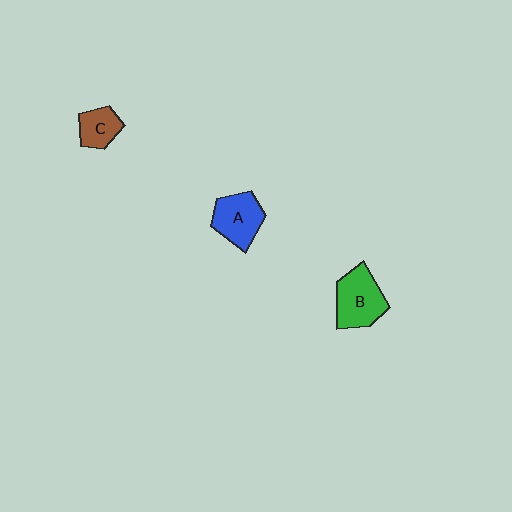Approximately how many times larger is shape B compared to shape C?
Approximately 1.7 times.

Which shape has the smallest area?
Shape C (brown).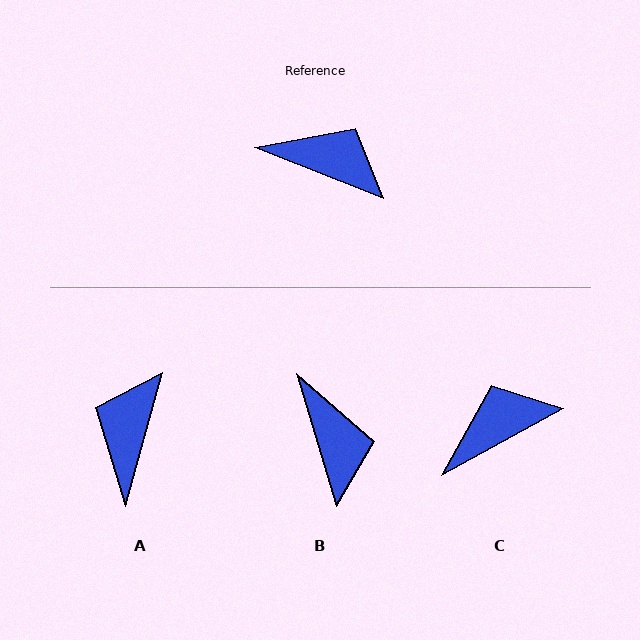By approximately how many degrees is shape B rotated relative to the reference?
Approximately 52 degrees clockwise.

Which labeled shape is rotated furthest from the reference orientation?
A, about 96 degrees away.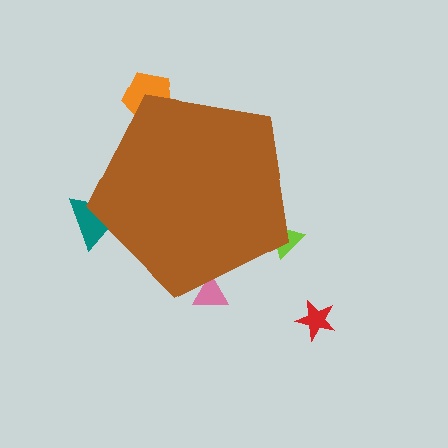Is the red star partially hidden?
No, the red star is fully visible.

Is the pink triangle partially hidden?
Yes, the pink triangle is partially hidden behind the brown pentagon.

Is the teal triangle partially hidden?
Yes, the teal triangle is partially hidden behind the brown pentagon.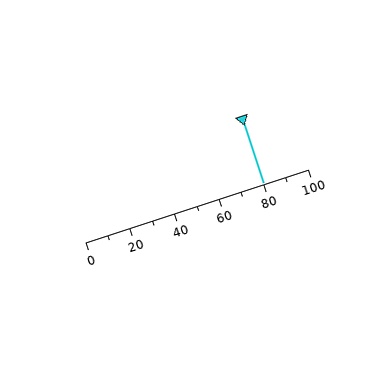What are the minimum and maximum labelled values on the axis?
The axis runs from 0 to 100.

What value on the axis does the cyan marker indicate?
The marker indicates approximately 80.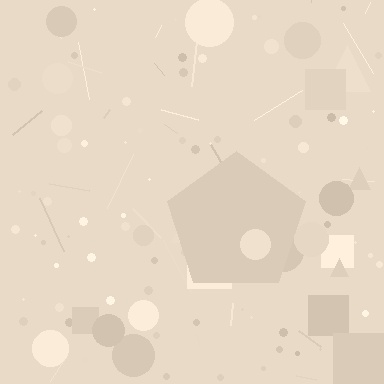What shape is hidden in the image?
A pentagon is hidden in the image.